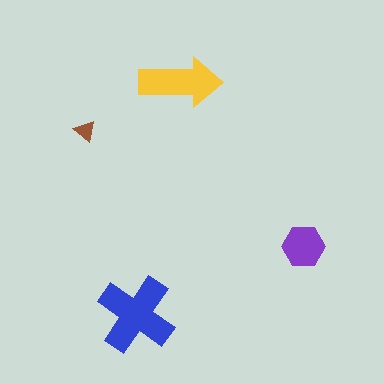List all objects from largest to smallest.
The blue cross, the yellow arrow, the purple hexagon, the brown triangle.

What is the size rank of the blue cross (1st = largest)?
1st.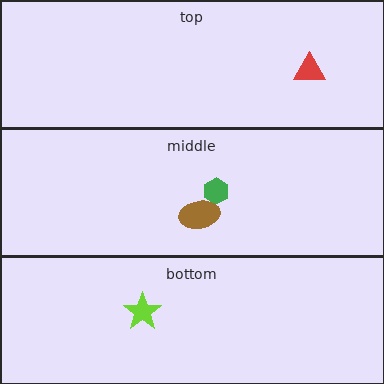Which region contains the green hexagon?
The middle region.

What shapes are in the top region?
The red triangle.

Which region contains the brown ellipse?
The middle region.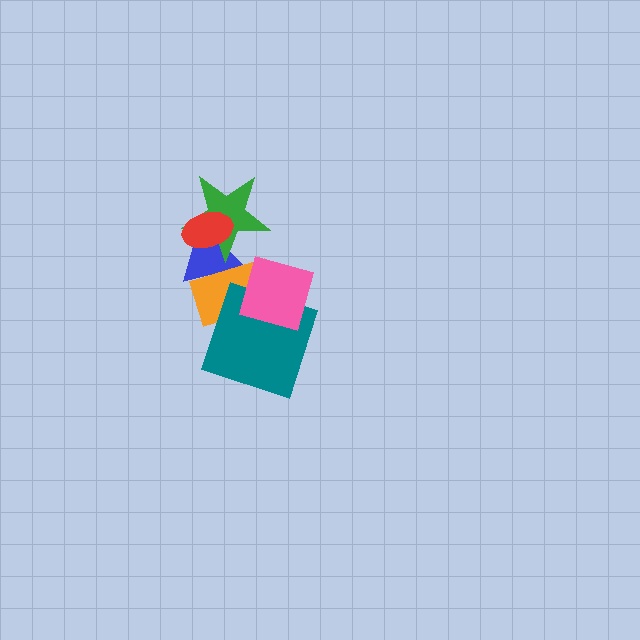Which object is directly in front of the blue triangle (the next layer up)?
The orange rectangle is directly in front of the blue triangle.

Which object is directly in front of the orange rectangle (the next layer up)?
The teal square is directly in front of the orange rectangle.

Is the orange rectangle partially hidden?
Yes, it is partially covered by another shape.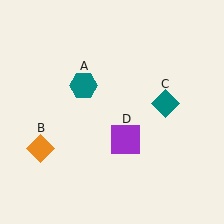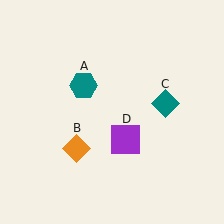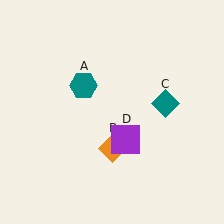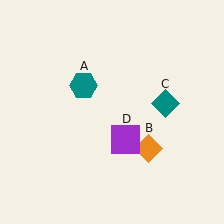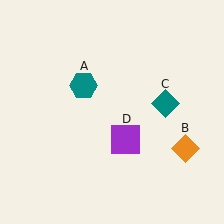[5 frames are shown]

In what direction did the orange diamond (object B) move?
The orange diamond (object B) moved right.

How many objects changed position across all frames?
1 object changed position: orange diamond (object B).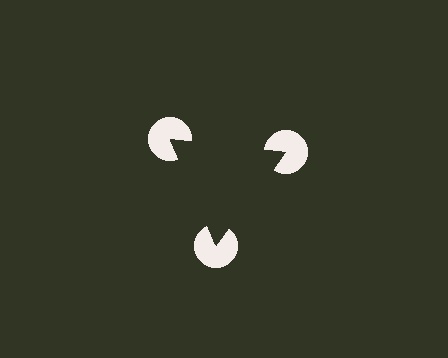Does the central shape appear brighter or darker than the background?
It typically appears slightly darker than the background, even though no actual brightness change is drawn.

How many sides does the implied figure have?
3 sides.